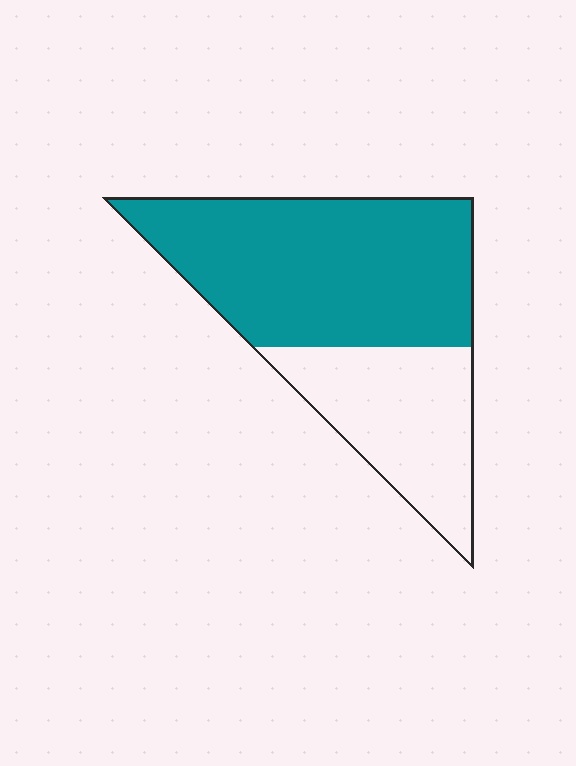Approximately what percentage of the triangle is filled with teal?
Approximately 65%.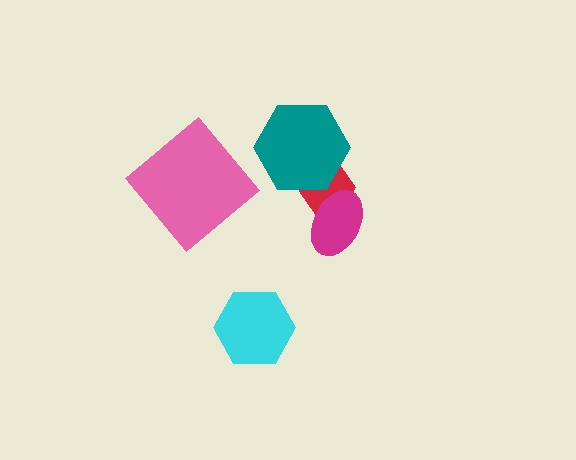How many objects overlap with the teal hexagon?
1 object overlaps with the teal hexagon.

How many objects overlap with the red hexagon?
2 objects overlap with the red hexagon.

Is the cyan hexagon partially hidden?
No, no other shape covers it.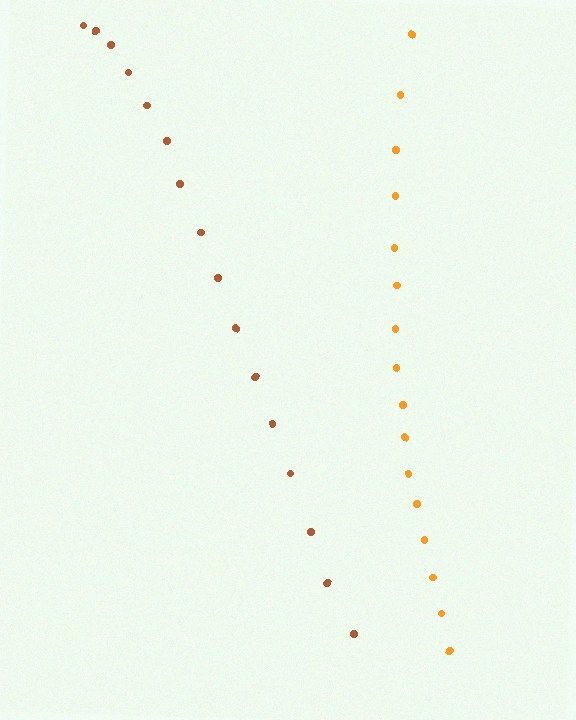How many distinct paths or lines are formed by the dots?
There are 2 distinct paths.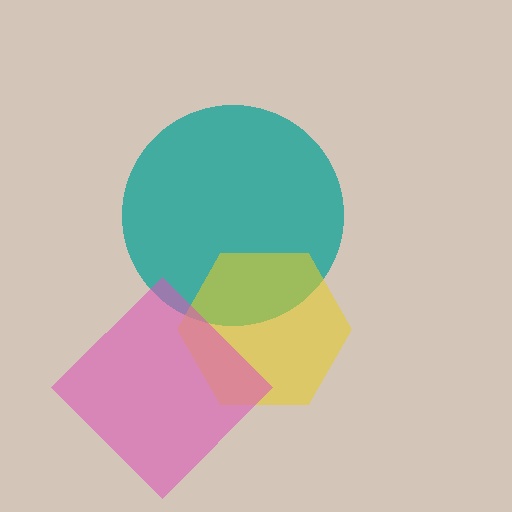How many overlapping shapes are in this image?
There are 3 overlapping shapes in the image.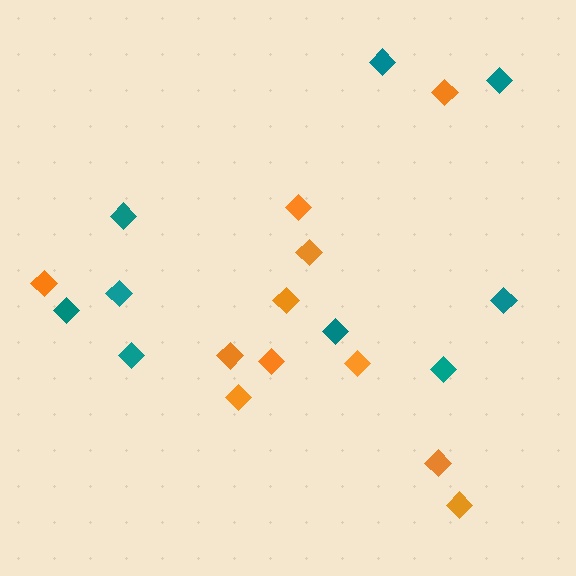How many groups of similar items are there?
There are 2 groups: one group of orange diamonds (11) and one group of teal diamonds (9).